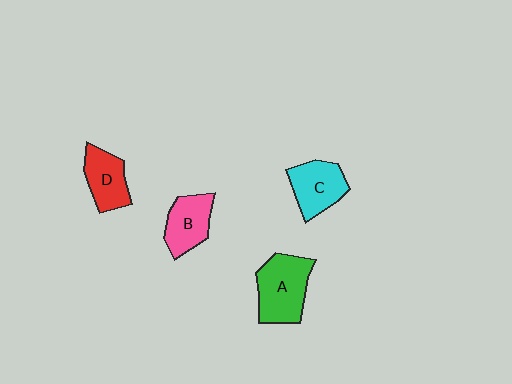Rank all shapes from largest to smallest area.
From largest to smallest: A (green), C (cyan), B (pink), D (red).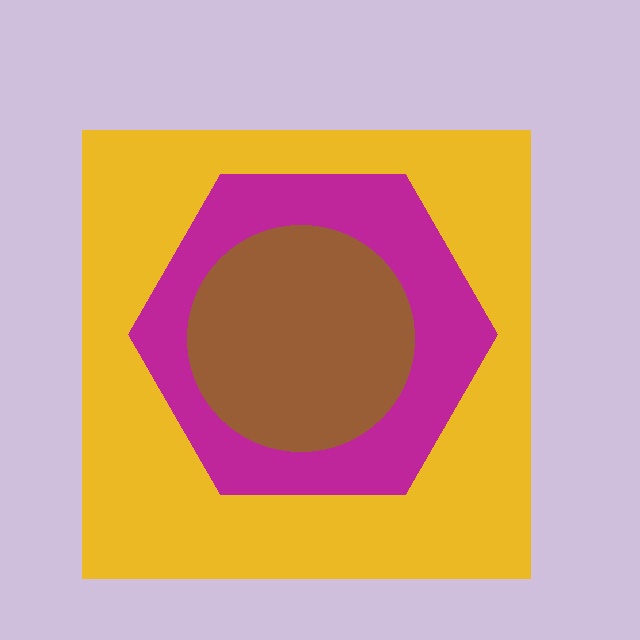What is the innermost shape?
The brown circle.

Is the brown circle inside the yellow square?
Yes.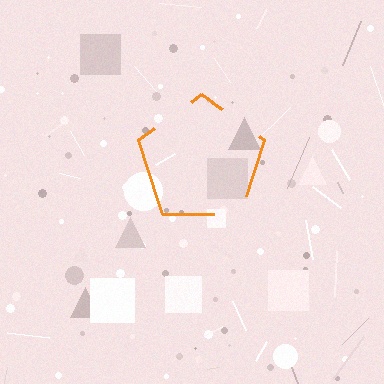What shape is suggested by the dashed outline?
The dashed outline suggests a pentagon.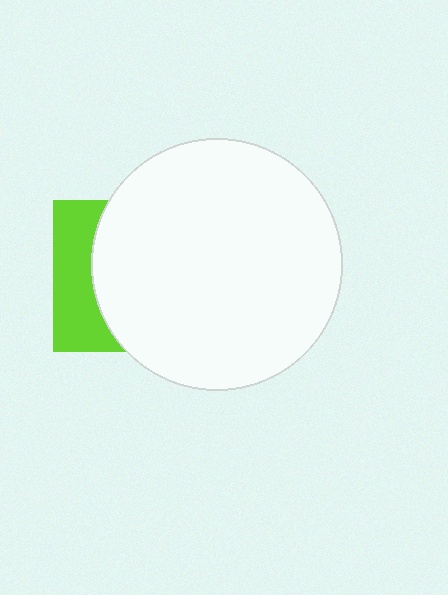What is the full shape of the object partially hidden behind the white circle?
The partially hidden object is a lime square.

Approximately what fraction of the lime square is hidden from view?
Roughly 70% of the lime square is hidden behind the white circle.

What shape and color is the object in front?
The object in front is a white circle.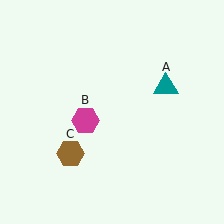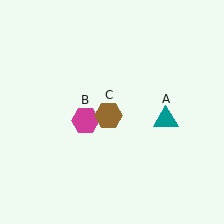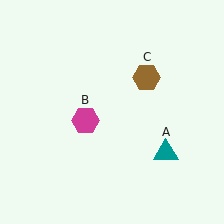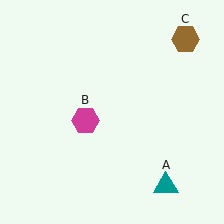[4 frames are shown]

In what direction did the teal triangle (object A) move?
The teal triangle (object A) moved down.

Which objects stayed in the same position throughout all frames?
Magenta hexagon (object B) remained stationary.